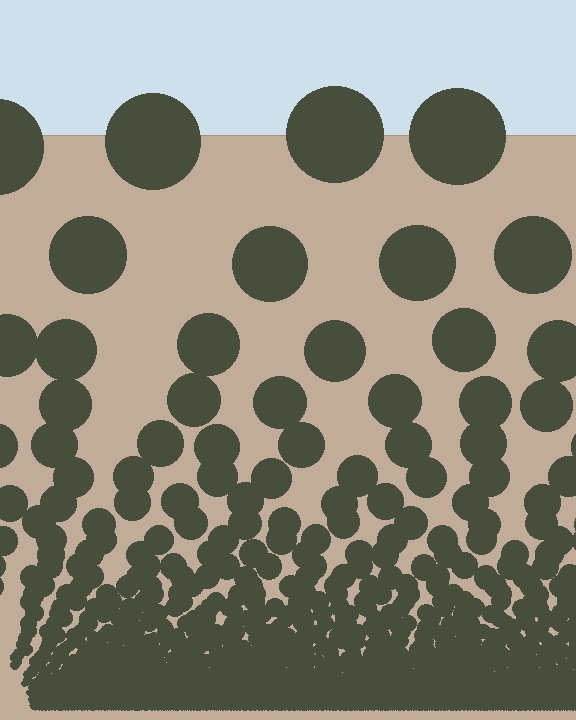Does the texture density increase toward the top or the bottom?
Density increases toward the bottom.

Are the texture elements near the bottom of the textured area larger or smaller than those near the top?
Smaller. The gradient is inverted — elements near the bottom are smaller and denser.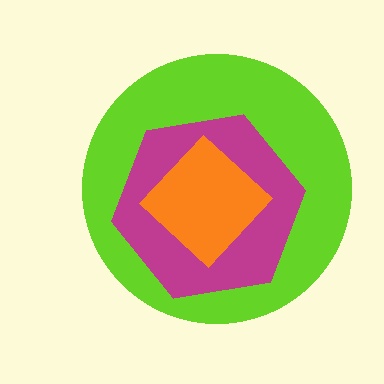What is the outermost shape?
The lime circle.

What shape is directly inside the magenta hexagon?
The orange diamond.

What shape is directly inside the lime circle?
The magenta hexagon.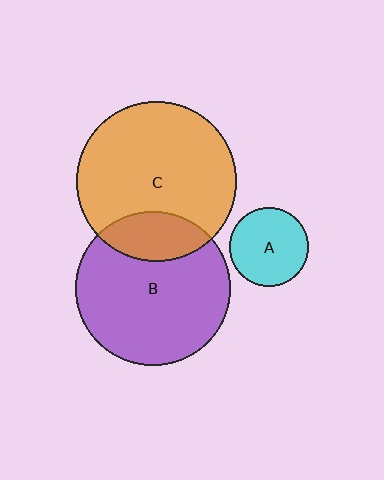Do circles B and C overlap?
Yes.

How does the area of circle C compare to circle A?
Approximately 4.1 times.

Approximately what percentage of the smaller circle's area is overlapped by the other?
Approximately 20%.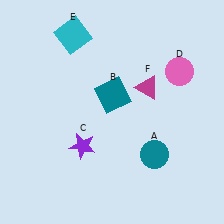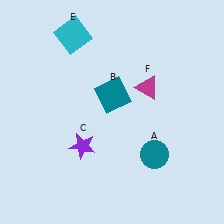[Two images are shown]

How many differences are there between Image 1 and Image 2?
There is 1 difference between the two images.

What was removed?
The pink circle (D) was removed in Image 2.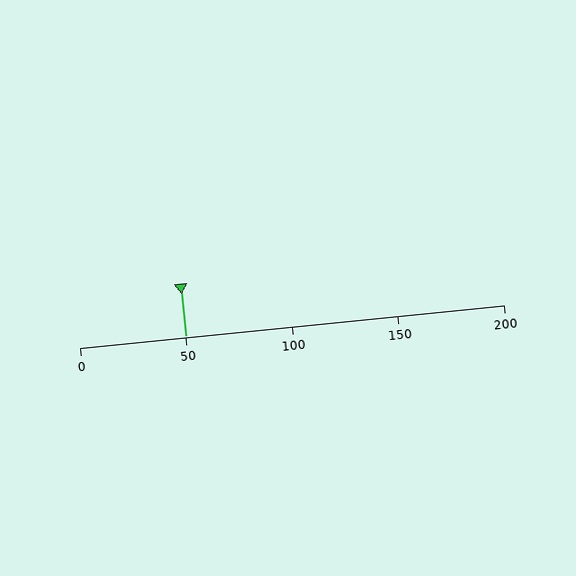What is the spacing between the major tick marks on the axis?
The major ticks are spaced 50 apart.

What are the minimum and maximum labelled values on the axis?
The axis runs from 0 to 200.